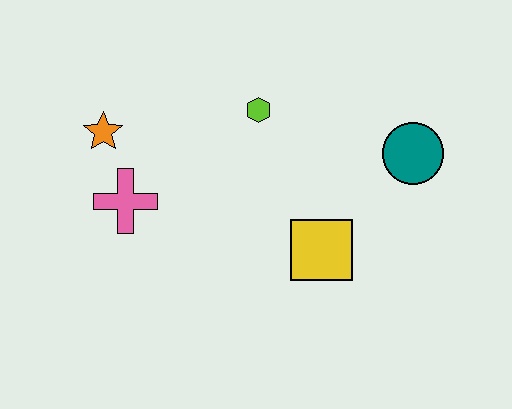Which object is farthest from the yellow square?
The orange star is farthest from the yellow square.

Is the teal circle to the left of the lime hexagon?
No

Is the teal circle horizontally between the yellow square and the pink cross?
No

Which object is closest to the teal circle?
The yellow square is closest to the teal circle.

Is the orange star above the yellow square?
Yes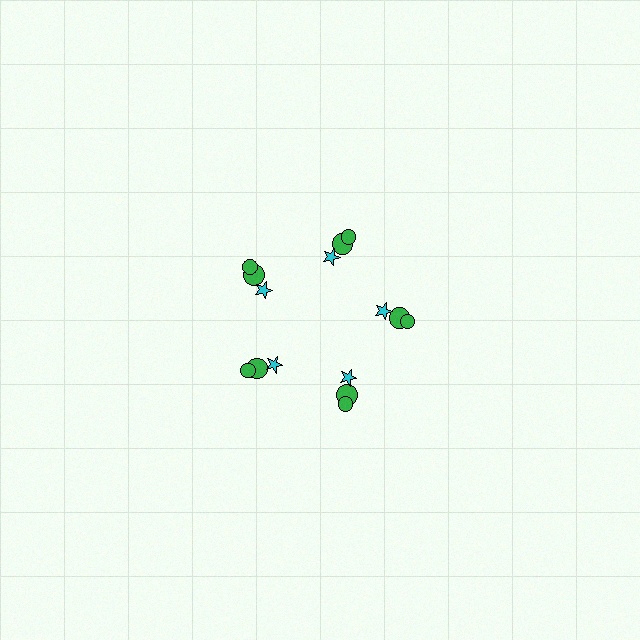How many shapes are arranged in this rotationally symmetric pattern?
There are 15 shapes, arranged in 5 groups of 3.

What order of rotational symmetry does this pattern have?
This pattern has 5-fold rotational symmetry.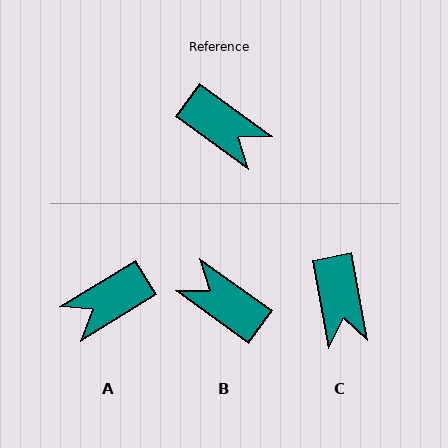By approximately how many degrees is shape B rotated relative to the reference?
Approximately 180 degrees clockwise.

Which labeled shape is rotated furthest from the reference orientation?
B, about 180 degrees away.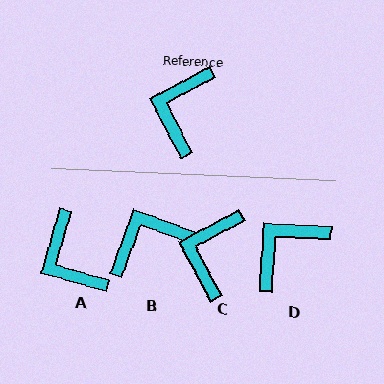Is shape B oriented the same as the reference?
No, it is off by about 48 degrees.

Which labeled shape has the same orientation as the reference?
C.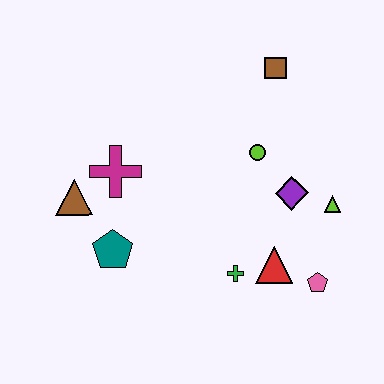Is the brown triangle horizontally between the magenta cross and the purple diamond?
No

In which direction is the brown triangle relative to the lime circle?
The brown triangle is to the left of the lime circle.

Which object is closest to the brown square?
The lime circle is closest to the brown square.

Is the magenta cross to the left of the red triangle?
Yes